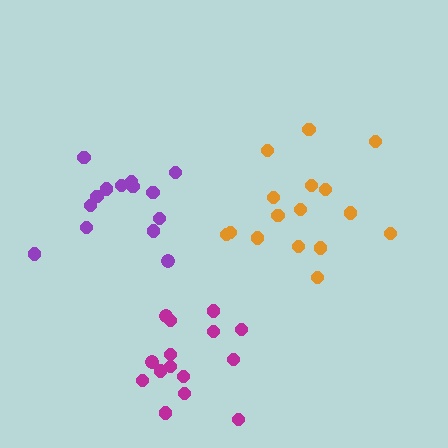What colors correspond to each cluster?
The clusters are colored: purple, orange, magenta.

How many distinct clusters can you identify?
There are 3 distinct clusters.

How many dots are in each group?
Group 1: 14 dots, Group 2: 16 dots, Group 3: 15 dots (45 total).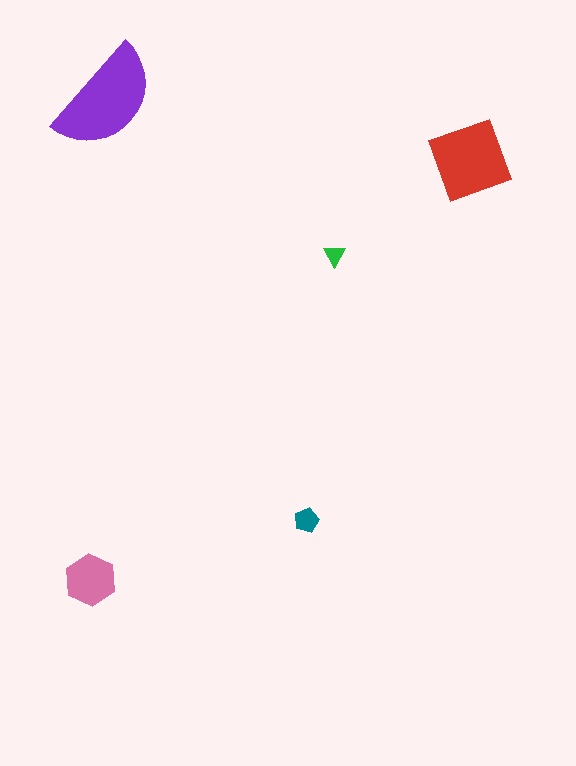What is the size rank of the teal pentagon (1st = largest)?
4th.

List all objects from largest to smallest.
The purple semicircle, the red square, the pink hexagon, the teal pentagon, the green triangle.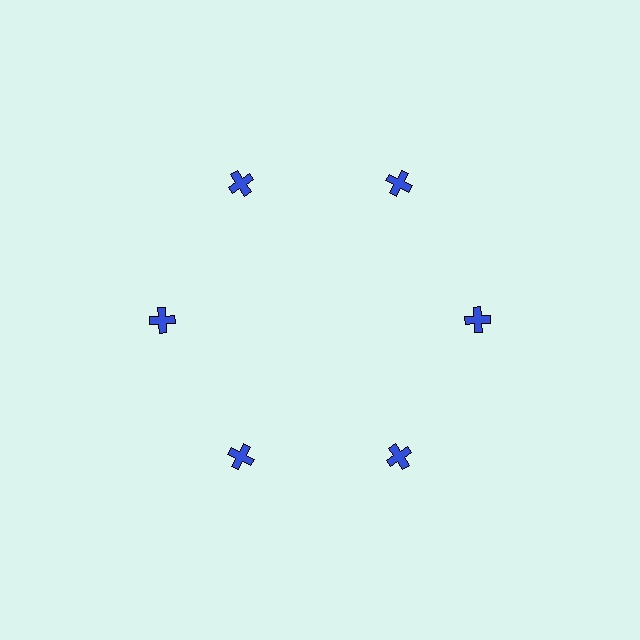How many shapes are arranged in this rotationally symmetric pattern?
There are 6 shapes, arranged in 6 groups of 1.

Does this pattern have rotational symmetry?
Yes, this pattern has 6-fold rotational symmetry. It looks the same after rotating 60 degrees around the center.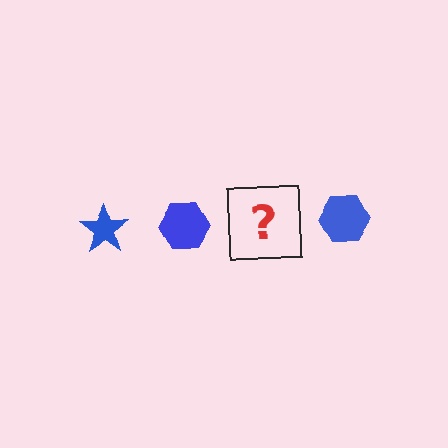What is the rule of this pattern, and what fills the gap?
The rule is that the pattern cycles through star, hexagon shapes in blue. The gap should be filled with a blue star.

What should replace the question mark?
The question mark should be replaced with a blue star.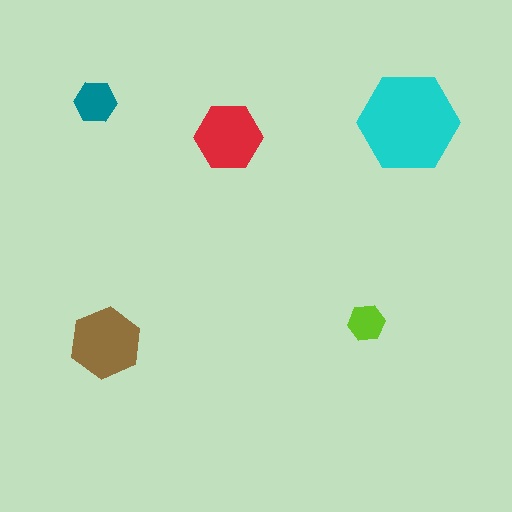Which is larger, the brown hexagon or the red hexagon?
The brown one.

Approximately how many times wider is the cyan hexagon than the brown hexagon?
About 1.5 times wider.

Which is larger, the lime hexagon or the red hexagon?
The red one.